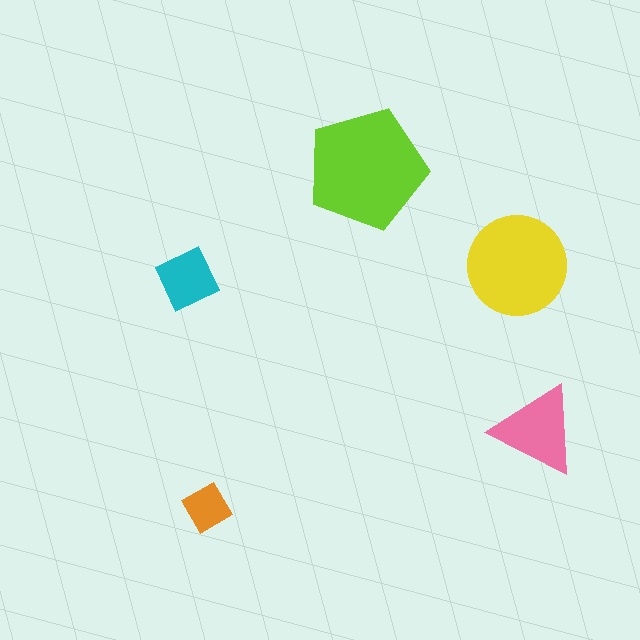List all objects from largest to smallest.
The lime pentagon, the yellow circle, the pink triangle, the cyan square, the orange diamond.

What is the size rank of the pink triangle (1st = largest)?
3rd.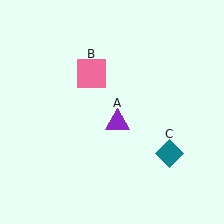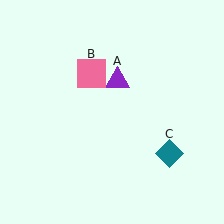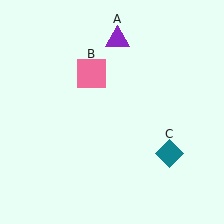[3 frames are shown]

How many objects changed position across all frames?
1 object changed position: purple triangle (object A).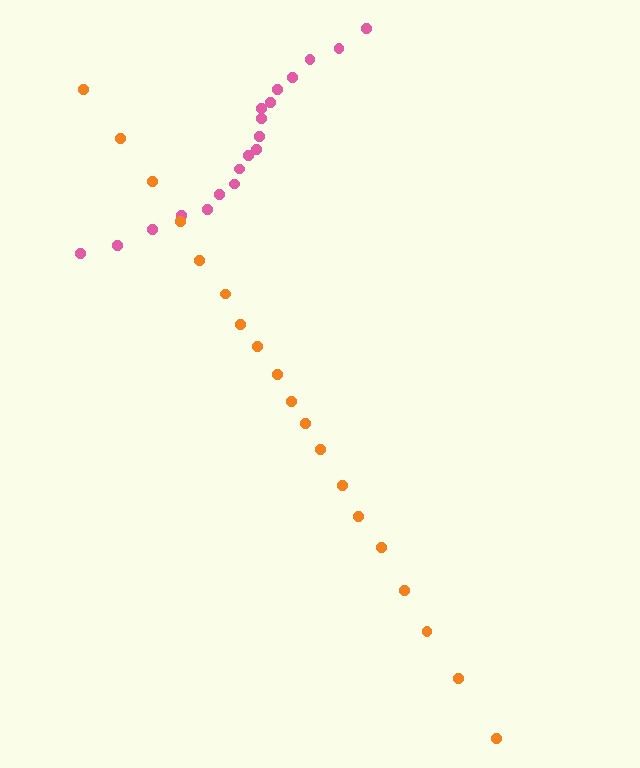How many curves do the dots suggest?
There are 2 distinct paths.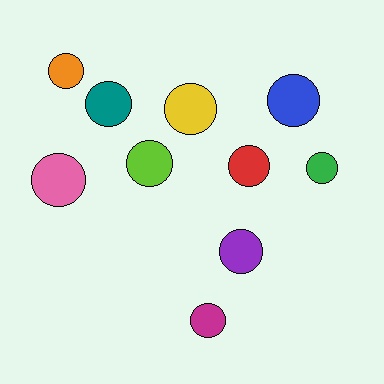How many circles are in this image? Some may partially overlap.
There are 10 circles.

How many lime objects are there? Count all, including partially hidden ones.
There is 1 lime object.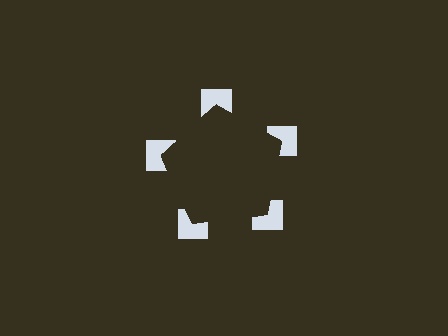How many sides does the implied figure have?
5 sides.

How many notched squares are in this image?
There are 5 — one at each vertex of the illusory pentagon.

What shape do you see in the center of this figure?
An illusory pentagon — its edges are inferred from the aligned wedge cuts in the notched squares, not physically drawn.